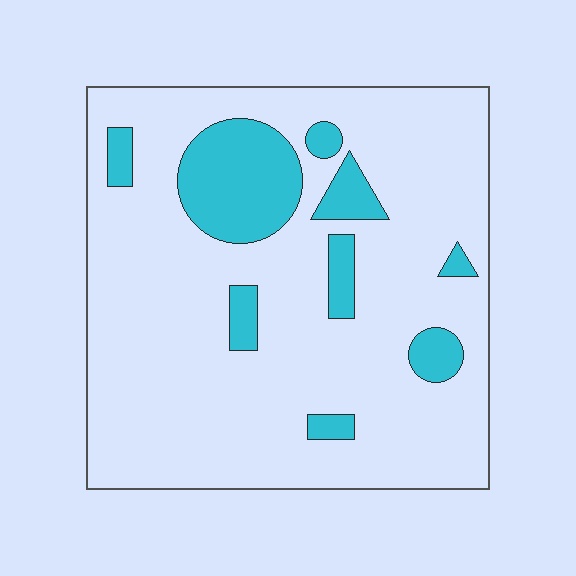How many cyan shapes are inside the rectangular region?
9.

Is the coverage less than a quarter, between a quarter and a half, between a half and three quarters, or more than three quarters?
Less than a quarter.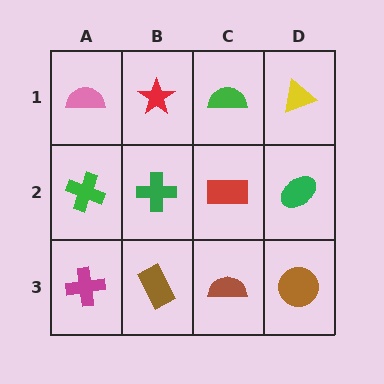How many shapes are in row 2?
4 shapes.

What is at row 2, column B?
A green cross.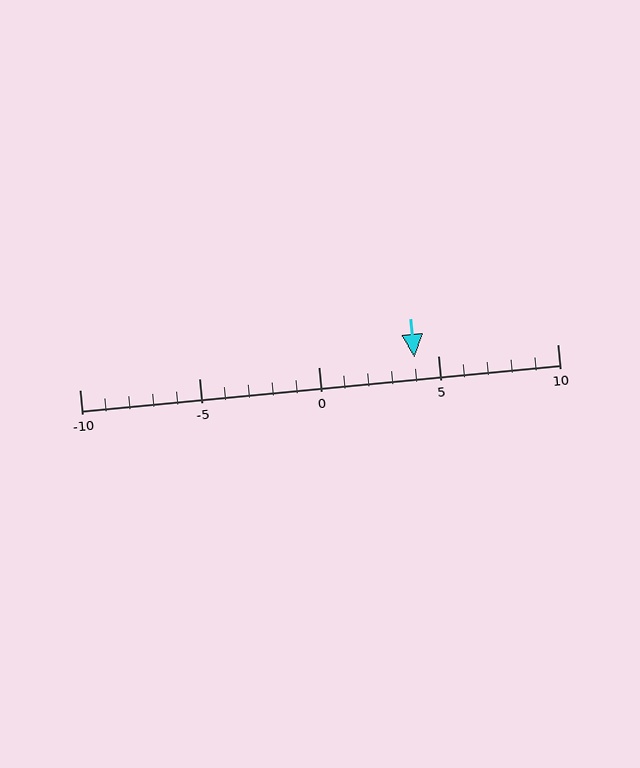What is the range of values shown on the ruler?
The ruler shows values from -10 to 10.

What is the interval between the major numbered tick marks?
The major tick marks are spaced 5 units apart.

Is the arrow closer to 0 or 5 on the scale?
The arrow is closer to 5.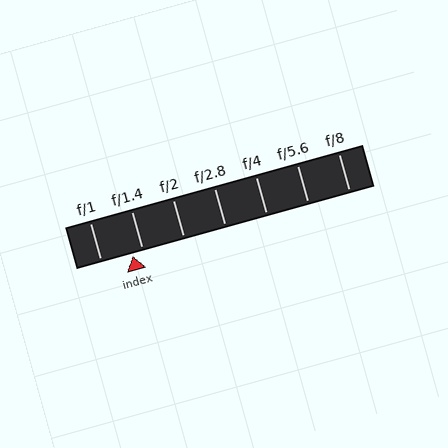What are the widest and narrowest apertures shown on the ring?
The widest aperture shown is f/1 and the narrowest is f/8.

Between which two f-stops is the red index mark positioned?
The index mark is between f/1 and f/1.4.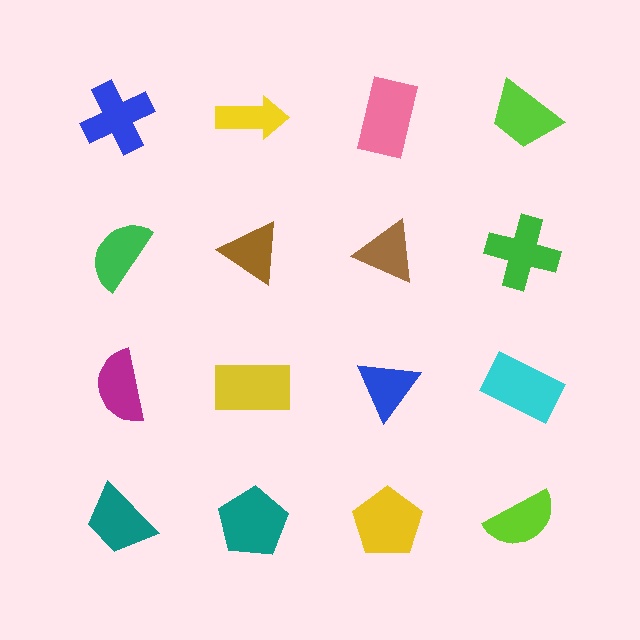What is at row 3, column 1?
A magenta semicircle.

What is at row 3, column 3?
A blue triangle.